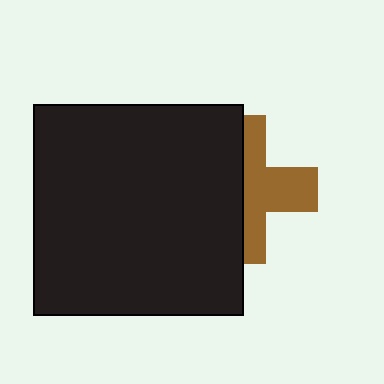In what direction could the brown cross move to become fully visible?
The brown cross could move right. That would shift it out from behind the black square entirely.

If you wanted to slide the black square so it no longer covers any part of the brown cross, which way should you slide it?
Slide it left — that is the most direct way to separate the two shapes.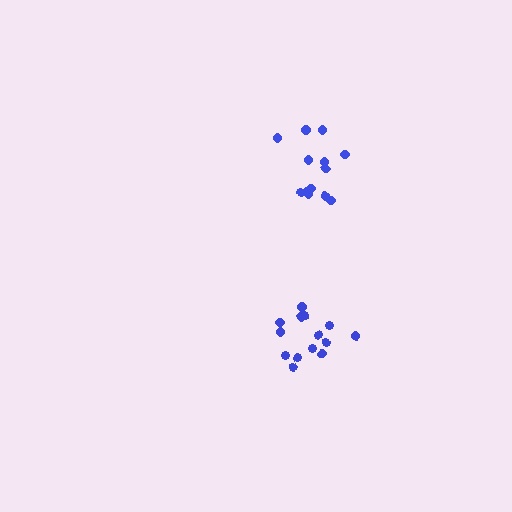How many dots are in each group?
Group 1: 13 dots, Group 2: 14 dots (27 total).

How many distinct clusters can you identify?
There are 2 distinct clusters.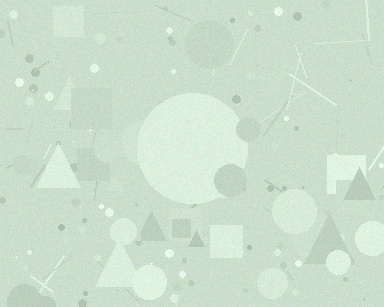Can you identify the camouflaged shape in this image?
The camouflaged shape is a circle.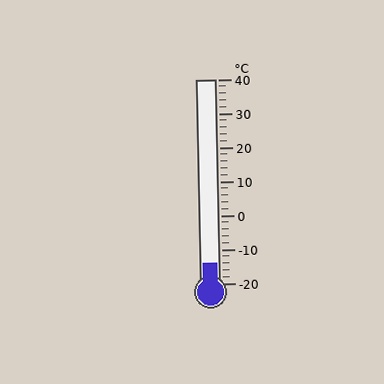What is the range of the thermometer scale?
The thermometer scale ranges from -20°C to 40°C.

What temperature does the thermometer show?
The thermometer shows approximately -14°C.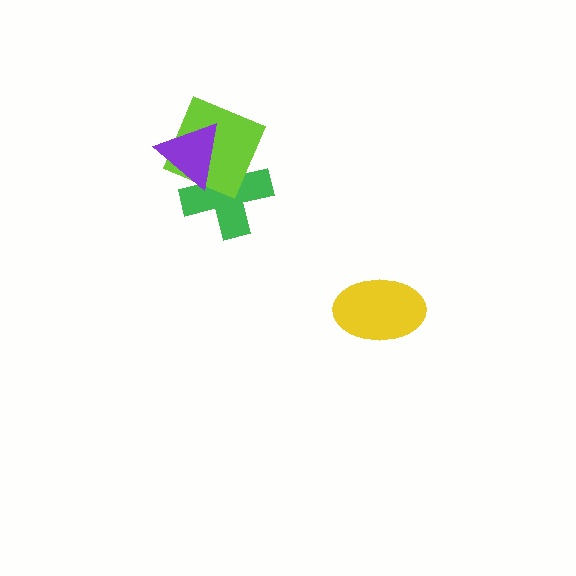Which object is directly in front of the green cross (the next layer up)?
The lime square is directly in front of the green cross.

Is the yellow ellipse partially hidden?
No, no other shape covers it.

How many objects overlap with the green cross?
2 objects overlap with the green cross.